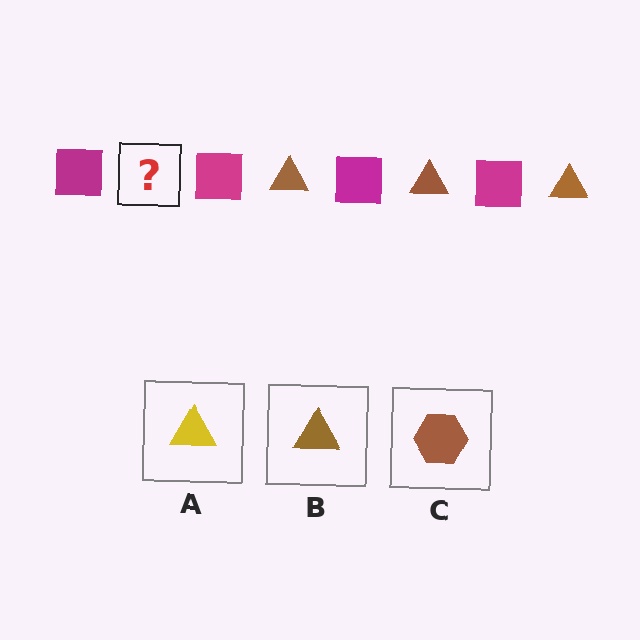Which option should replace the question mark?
Option B.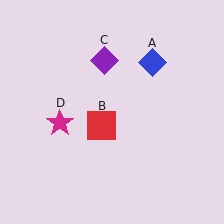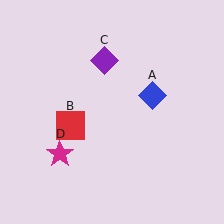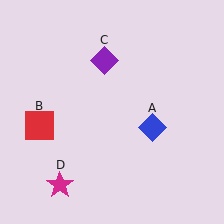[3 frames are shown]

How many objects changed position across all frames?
3 objects changed position: blue diamond (object A), red square (object B), magenta star (object D).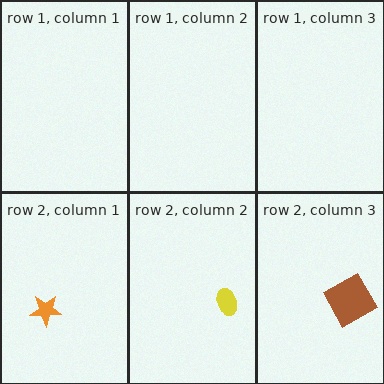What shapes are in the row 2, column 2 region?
The yellow ellipse.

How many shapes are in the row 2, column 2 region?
1.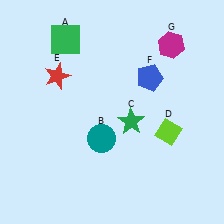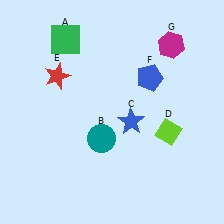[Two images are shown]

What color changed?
The star (C) changed from green in Image 1 to blue in Image 2.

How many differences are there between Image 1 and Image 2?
There is 1 difference between the two images.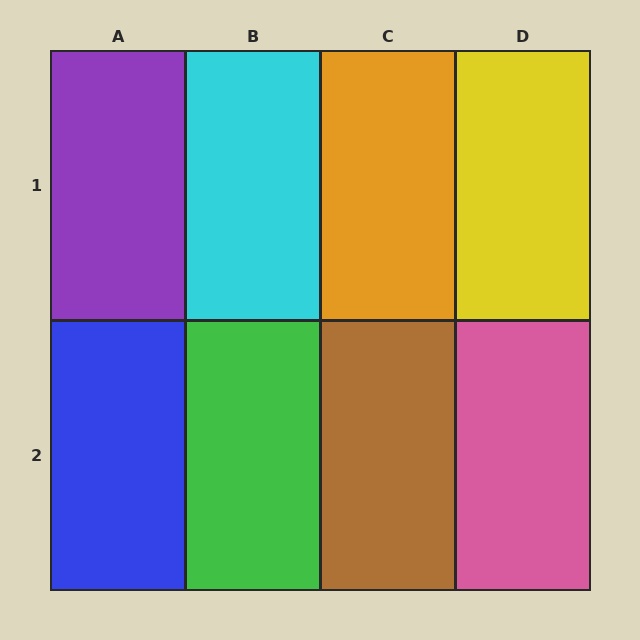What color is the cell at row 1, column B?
Cyan.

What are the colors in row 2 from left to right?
Blue, green, brown, pink.